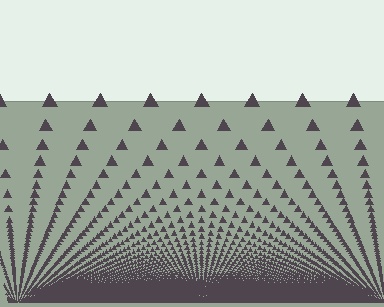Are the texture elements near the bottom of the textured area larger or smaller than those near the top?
Smaller. The gradient is inverted — elements near the bottom are smaller and denser.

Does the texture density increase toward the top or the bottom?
Density increases toward the bottom.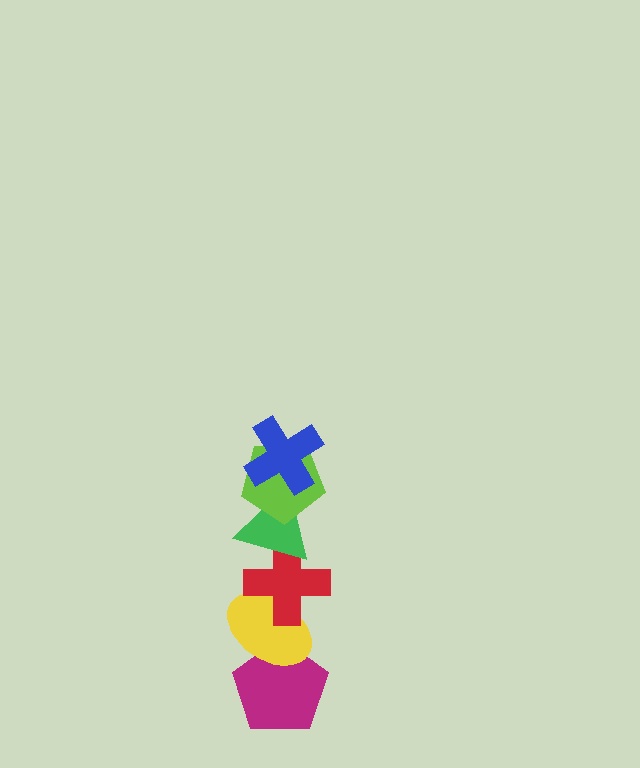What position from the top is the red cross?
The red cross is 4th from the top.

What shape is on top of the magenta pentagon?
The yellow ellipse is on top of the magenta pentagon.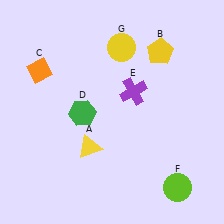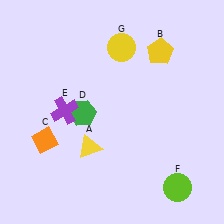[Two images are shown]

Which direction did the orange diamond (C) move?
The orange diamond (C) moved down.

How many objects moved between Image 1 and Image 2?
2 objects moved between the two images.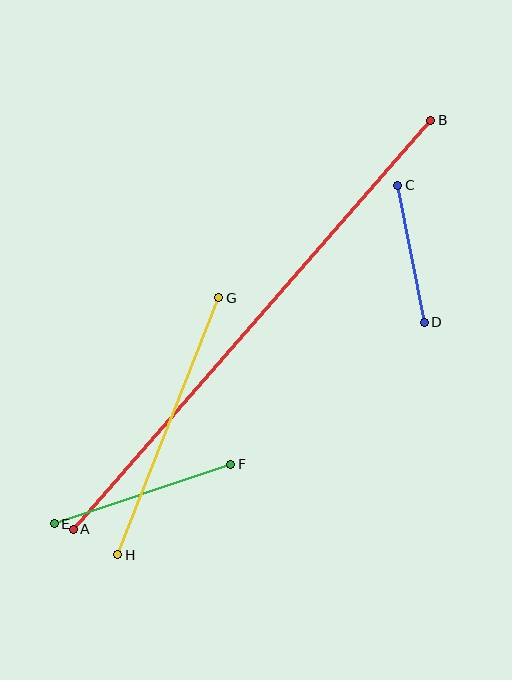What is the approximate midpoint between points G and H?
The midpoint is at approximately (168, 426) pixels.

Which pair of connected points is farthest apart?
Points A and B are farthest apart.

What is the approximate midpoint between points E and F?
The midpoint is at approximately (142, 494) pixels.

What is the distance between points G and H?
The distance is approximately 276 pixels.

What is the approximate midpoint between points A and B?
The midpoint is at approximately (252, 325) pixels.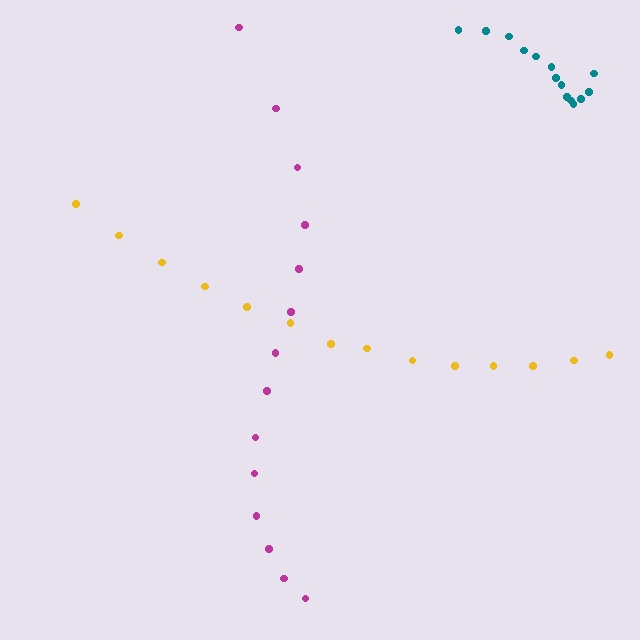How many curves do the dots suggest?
There are 3 distinct paths.